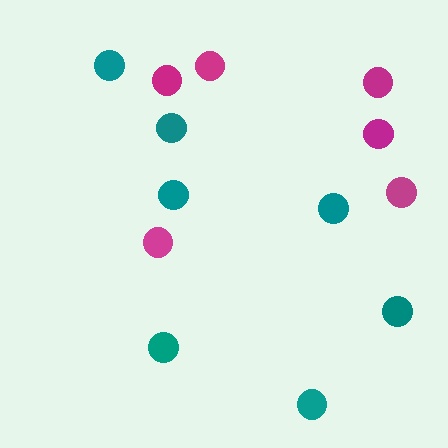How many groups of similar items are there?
There are 2 groups: one group of teal circles (7) and one group of magenta circles (6).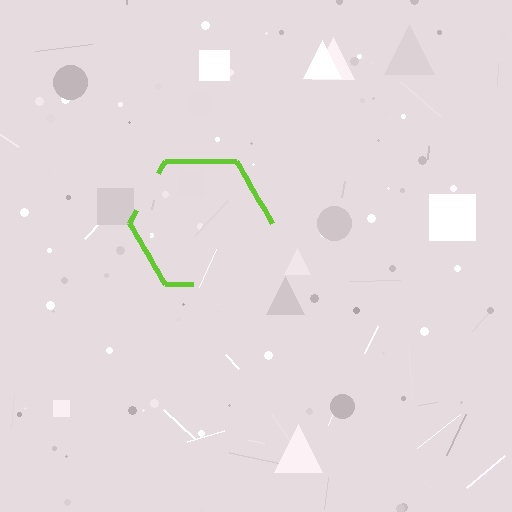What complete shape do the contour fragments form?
The contour fragments form a hexagon.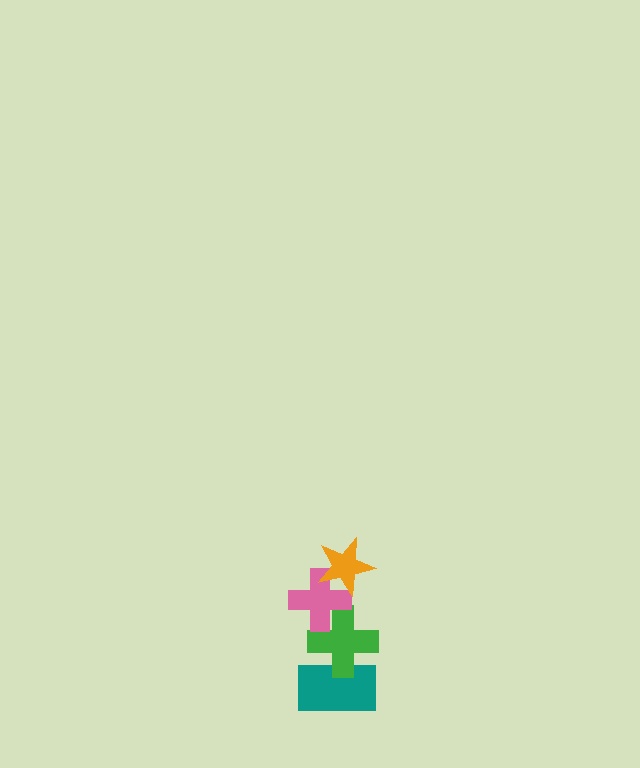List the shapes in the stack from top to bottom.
From top to bottom: the orange star, the pink cross, the green cross, the teal rectangle.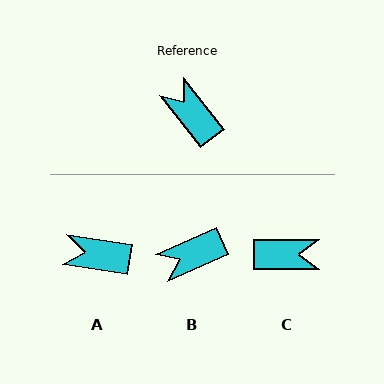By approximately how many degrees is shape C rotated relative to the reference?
Approximately 128 degrees clockwise.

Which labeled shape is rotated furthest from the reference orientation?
C, about 128 degrees away.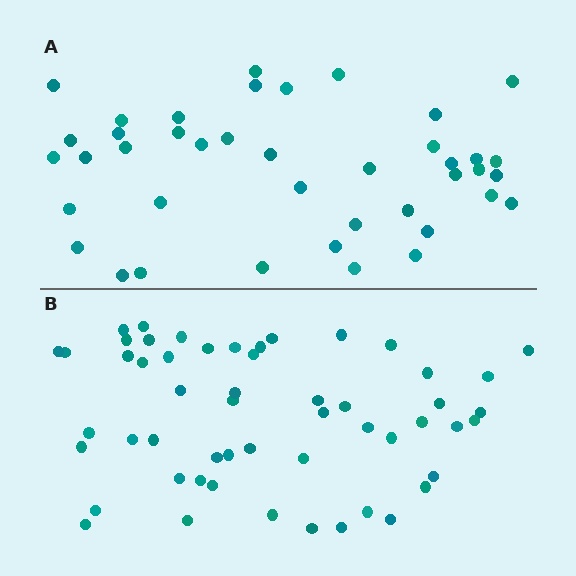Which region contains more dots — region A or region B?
Region B (the bottom region) has more dots.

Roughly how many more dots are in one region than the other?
Region B has approximately 15 more dots than region A.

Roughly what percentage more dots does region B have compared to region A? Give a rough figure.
About 30% more.